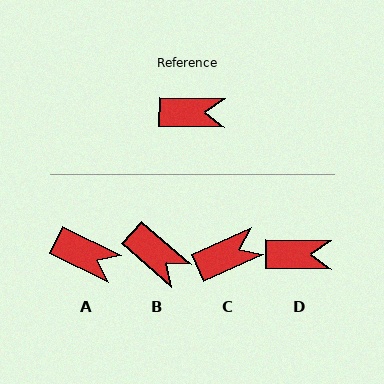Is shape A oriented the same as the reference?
No, it is off by about 25 degrees.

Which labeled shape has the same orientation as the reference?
D.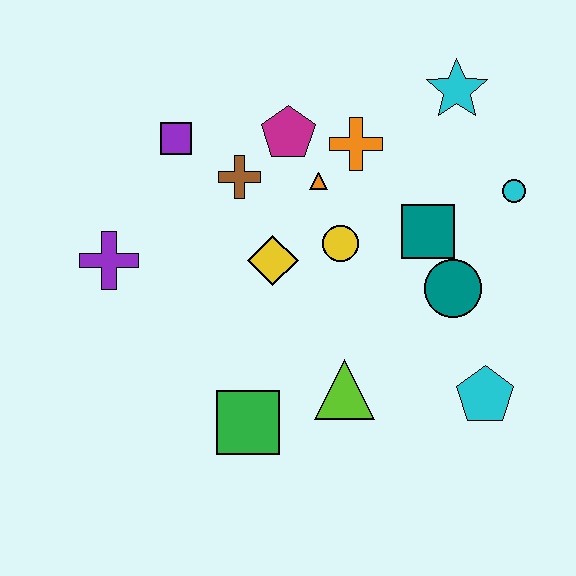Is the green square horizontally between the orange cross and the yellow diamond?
No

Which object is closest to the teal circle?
The teal square is closest to the teal circle.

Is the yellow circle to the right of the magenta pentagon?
Yes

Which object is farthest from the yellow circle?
The purple cross is farthest from the yellow circle.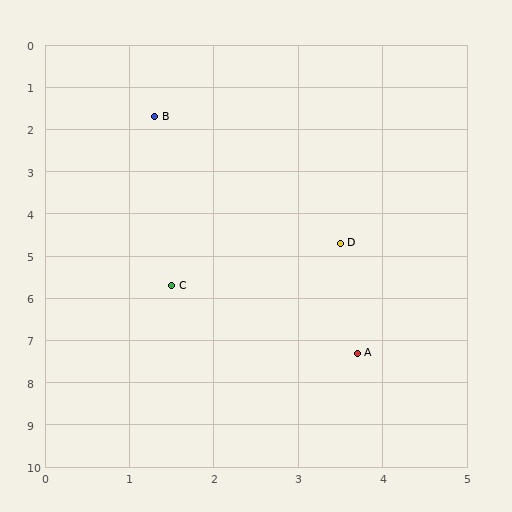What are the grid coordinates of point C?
Point C is at approximately (1.5, 5.7).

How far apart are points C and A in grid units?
Points C and A are about 2.7 grid units apart.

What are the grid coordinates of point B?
Point B is at approximately (1.3, 1.7).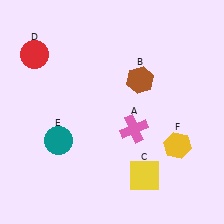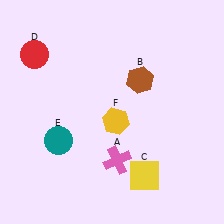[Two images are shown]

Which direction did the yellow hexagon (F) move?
The yellow hexagon (F) moved left.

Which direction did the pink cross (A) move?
The pink cross (A) moved down.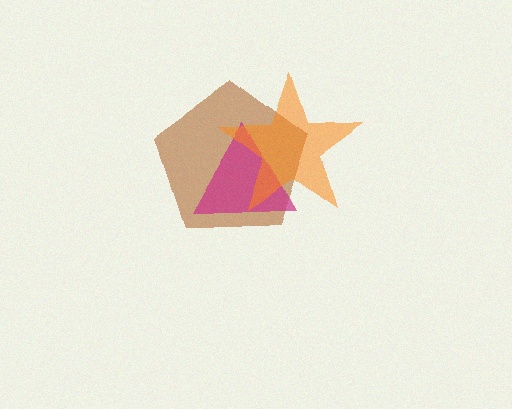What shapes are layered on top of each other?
The layered shapes are: a brown pentagon, a magenta triangle, an orange star.